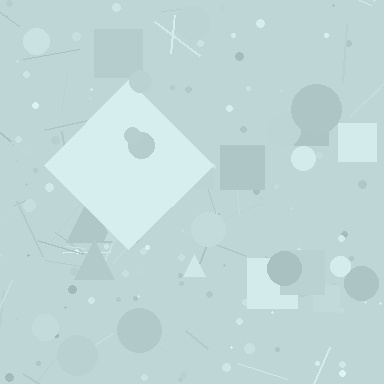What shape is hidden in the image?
A diamond is hidden in the image.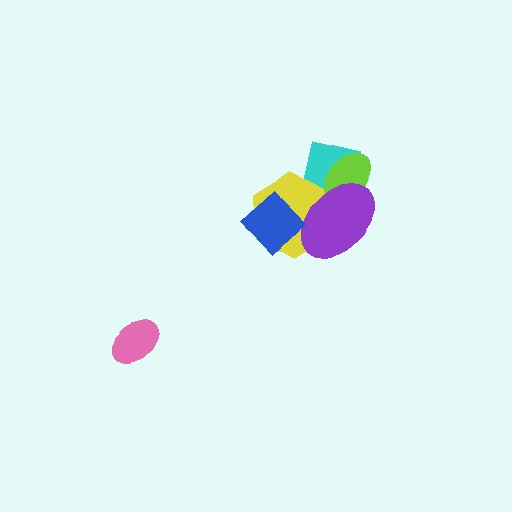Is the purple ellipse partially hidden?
Yes, it is partially covered by another shape.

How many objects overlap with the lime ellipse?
2 objects overlap with the lime ellipse.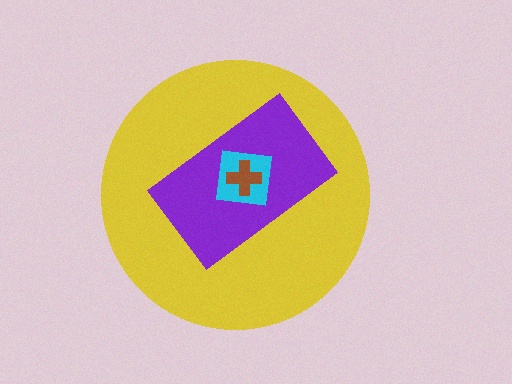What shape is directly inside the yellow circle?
The purple rectangle.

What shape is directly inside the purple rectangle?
The cyan square.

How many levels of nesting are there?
4.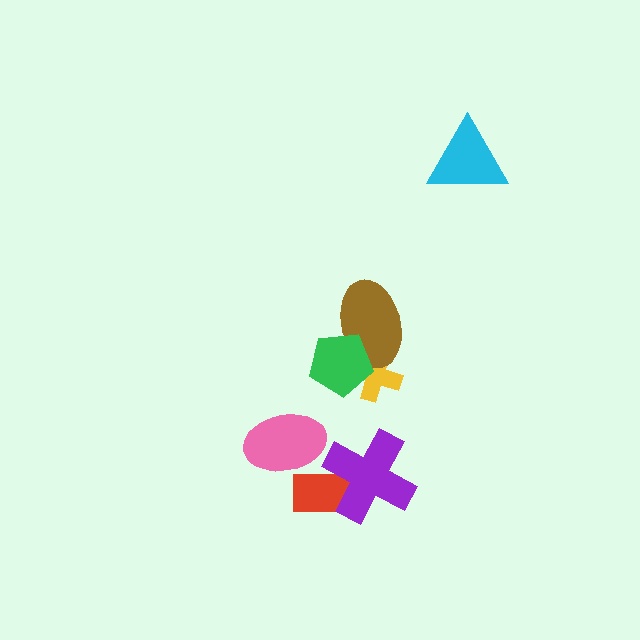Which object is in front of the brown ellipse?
The green pentagon is in front of the brown ellipse.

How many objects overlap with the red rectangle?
2 objects overlap with the red rectangle.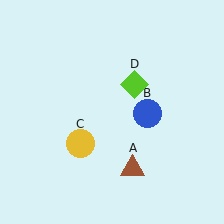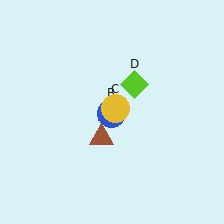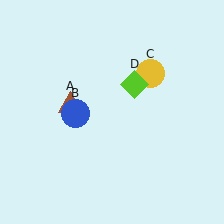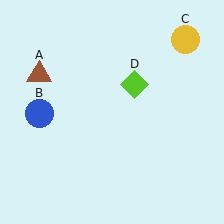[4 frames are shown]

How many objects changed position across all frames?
3 objects changed position: brown triangle (object A), blue circle (object B), yellow circle (object C).